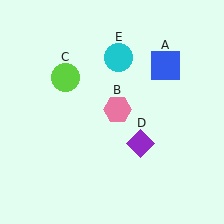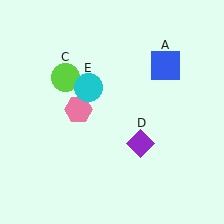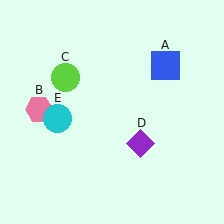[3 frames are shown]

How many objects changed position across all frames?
2 objects changed position: pink hexagon (object B), cyan circle (object E).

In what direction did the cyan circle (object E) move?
The cyan circle (object E) moved down and to the left.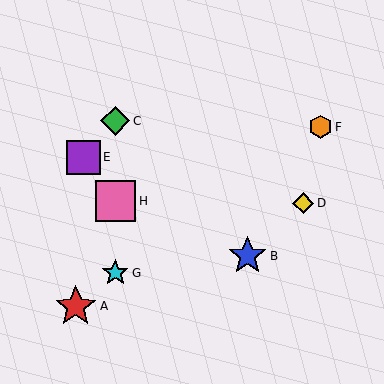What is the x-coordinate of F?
Object F is at x≈320.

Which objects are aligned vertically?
Objects C, G, H are aligned vertically.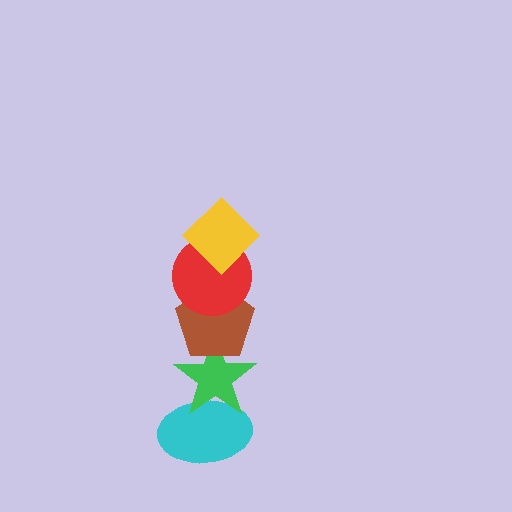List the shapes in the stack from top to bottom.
From top to bottom: the yellow diamond, the red circle, the brown pentagon, the green star, the cyan ellipse.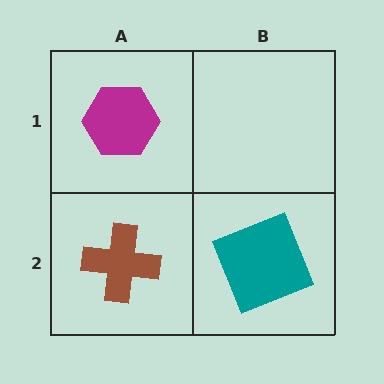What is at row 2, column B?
A teal square.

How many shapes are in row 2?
2 shapes.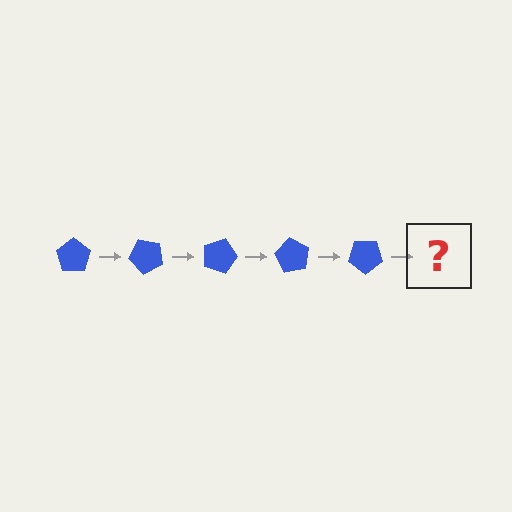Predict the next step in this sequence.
The next step is a blue pentagon rotated 225 degrees.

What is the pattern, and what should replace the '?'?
The pattern is that the pentagon rotates 45 degrees each step. The '?' should be a blue pentagon rotated 225 degrees.